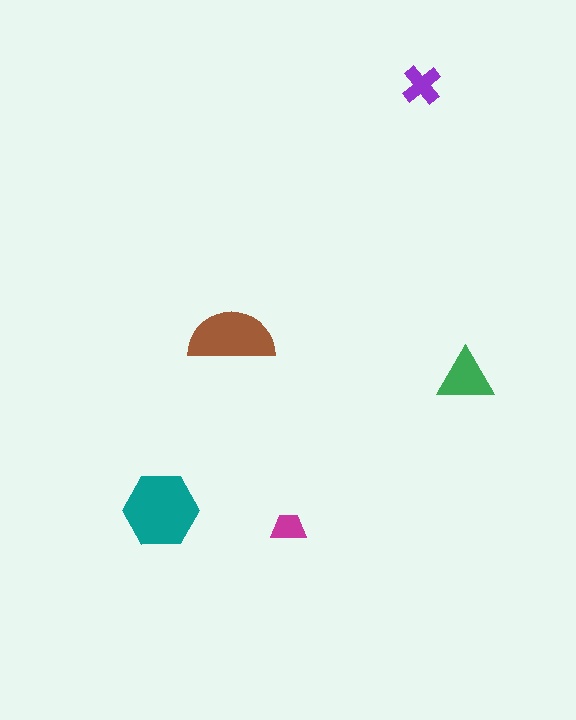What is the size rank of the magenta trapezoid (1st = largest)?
5th.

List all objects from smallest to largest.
The magenta trapezoid, the purple cross, the green triangle, the brown semicircle, the teal hexagon.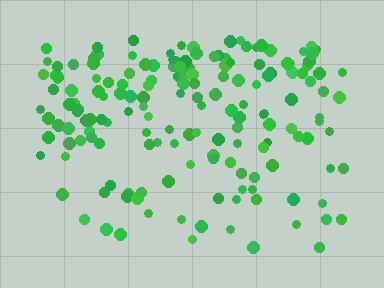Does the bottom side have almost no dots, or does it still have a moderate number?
Still a moderate number, just noticeably fewer than the top.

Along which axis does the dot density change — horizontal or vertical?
Vertical.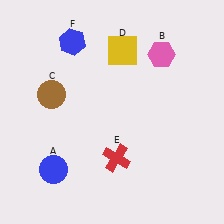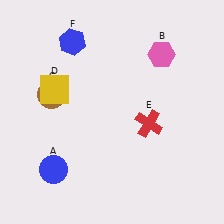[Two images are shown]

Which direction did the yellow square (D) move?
The yellow square (D) moved left.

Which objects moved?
The objects that moved are: the yellow square (D), the red cross (E).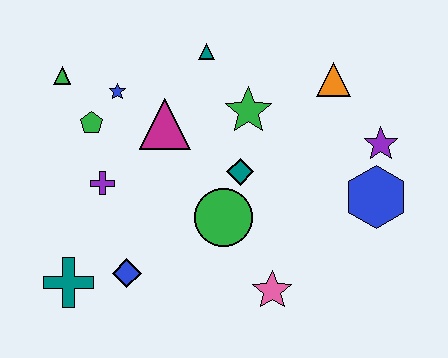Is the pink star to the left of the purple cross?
No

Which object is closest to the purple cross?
The green pentagon is closest to the purple cross.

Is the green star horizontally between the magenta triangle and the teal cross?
No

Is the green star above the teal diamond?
Yes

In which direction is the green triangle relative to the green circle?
The green triangle is to the left of the green circle.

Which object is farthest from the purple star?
The teal cross is farthest from the purple star.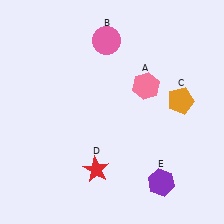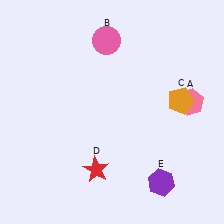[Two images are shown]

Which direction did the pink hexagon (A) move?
The pink hexagon (A) moved right.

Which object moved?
The pink hexagon (A) moved right.